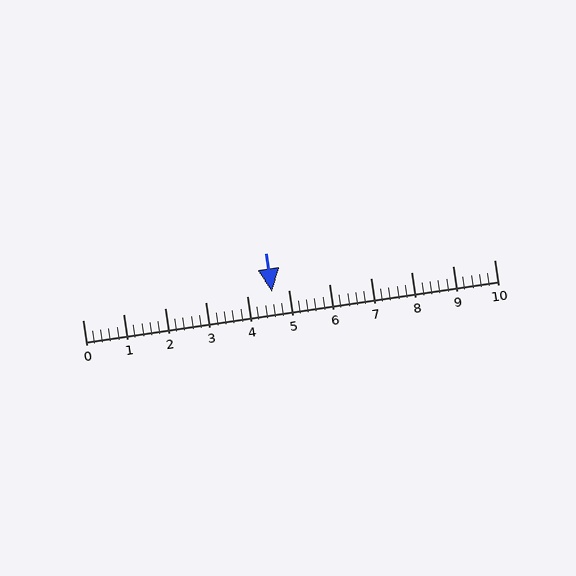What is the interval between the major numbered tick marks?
The major tick marks are spaced 1 units apart.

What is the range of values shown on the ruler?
The ruler shows values from 0 to 10.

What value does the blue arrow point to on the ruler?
The blue arrow points to approximately 4.6.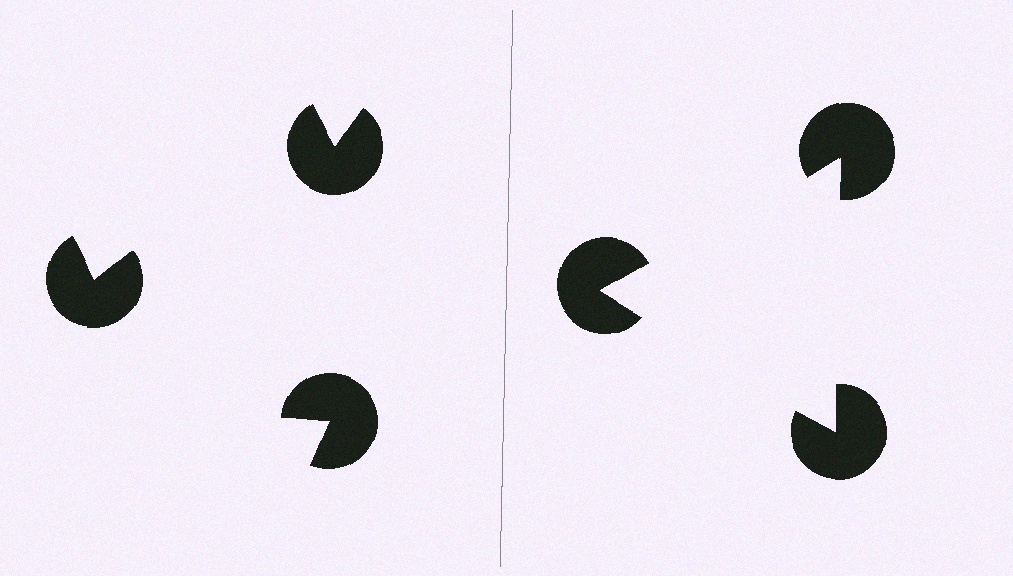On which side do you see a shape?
An illusory triangle appears on the right side. On the left side the wedge cuts are rotated, so no coherent shape forms.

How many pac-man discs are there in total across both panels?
6 — 3 on each side.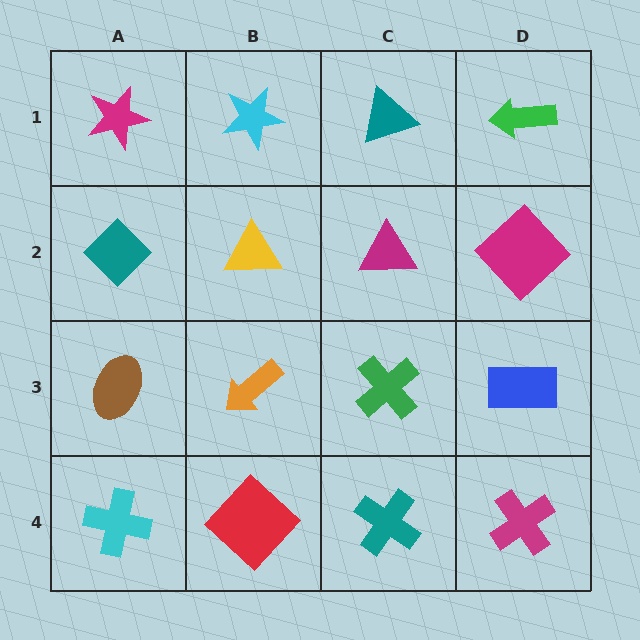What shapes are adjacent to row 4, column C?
A green cross (row 3, column C), a red diamond (row 4, column B), a magenta cross (row 4, column D).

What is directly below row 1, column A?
A teal diamond.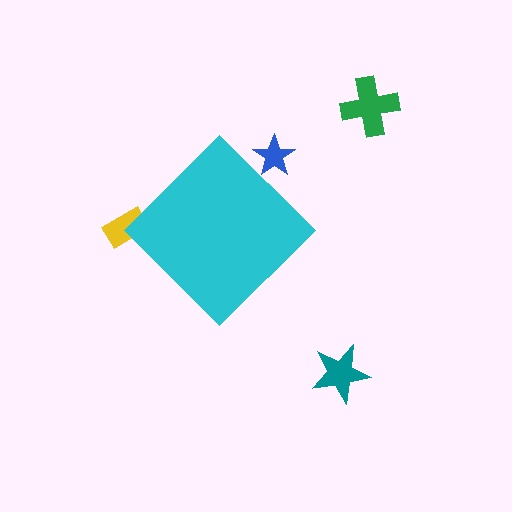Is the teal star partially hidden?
No, the teal star is fully visible.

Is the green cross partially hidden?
No, the green cross is fully visible.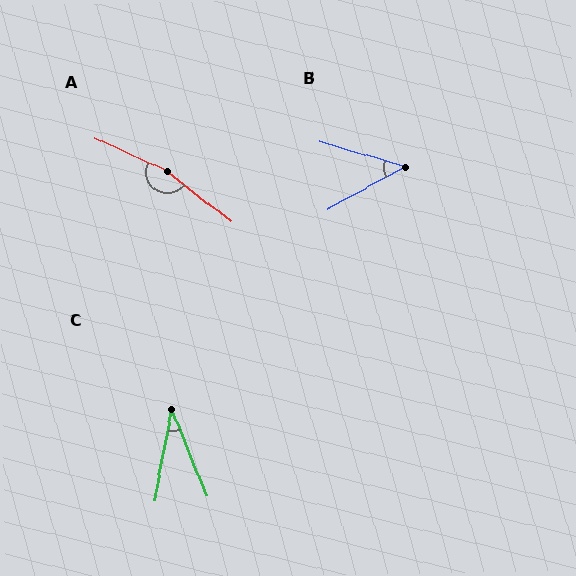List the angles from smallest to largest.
C (33°), B (45°), A (167°).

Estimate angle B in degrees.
Approximately 45 degrees.